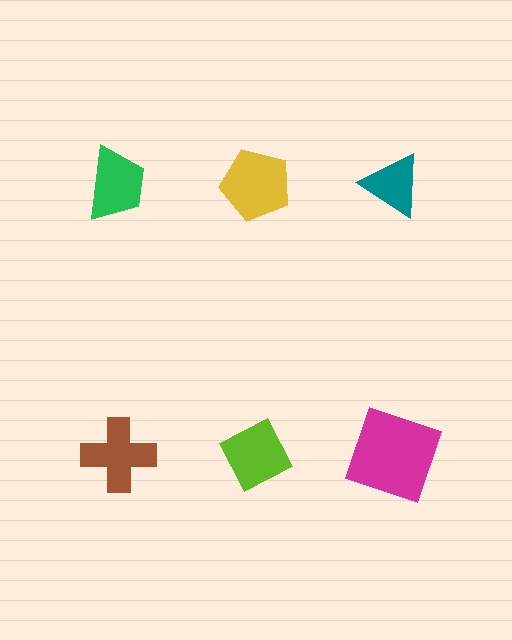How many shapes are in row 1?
3 shapes.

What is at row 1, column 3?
A teal triangle.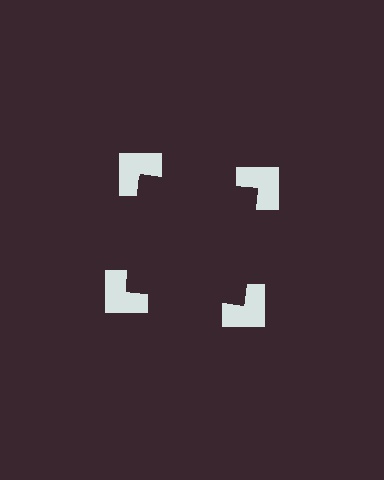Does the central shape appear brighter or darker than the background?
It typically appears slightly darker than the background, even though no actual brightness change is drawn.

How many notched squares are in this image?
There are 4 — one at each vertex of the illusory square.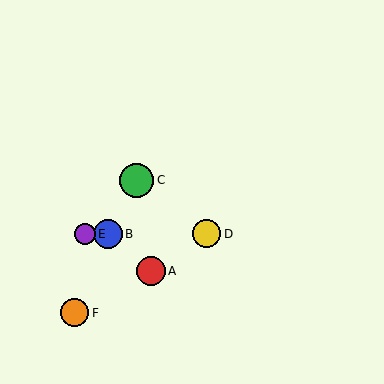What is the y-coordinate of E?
Object E is at y≈234.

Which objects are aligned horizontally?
Objects B, D, E are aligned horizontally.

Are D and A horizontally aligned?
No, D is at y≈234 and A is at y≈271.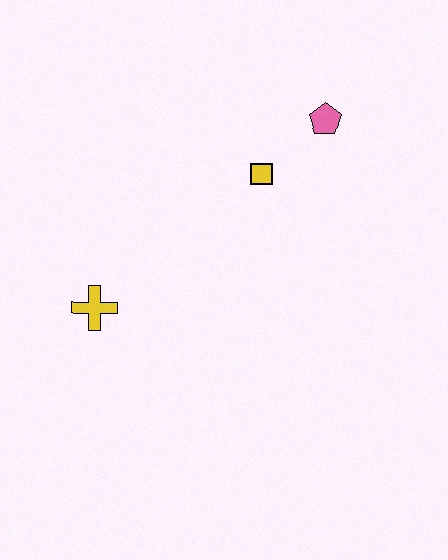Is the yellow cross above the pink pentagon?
No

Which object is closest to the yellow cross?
The yellow square is closest to the yellow cross.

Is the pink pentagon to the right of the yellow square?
Yes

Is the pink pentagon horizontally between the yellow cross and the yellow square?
No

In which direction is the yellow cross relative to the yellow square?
The yellow cross is to the left of the yellow square.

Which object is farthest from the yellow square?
The yellow cross is farthest from the yellow square.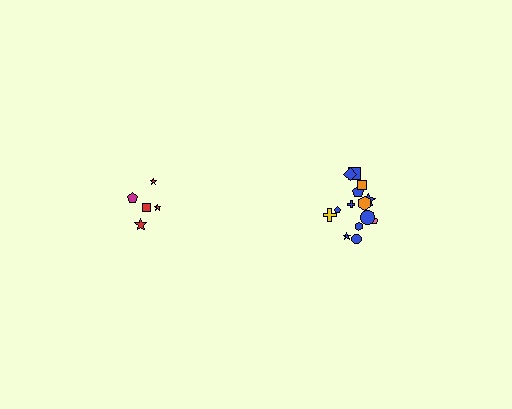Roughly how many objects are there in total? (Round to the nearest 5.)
Roughly 20 objects in total.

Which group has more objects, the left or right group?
The right group.